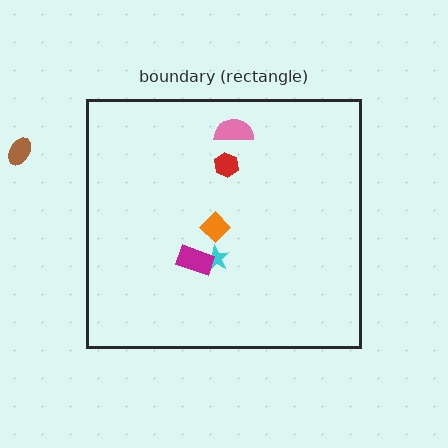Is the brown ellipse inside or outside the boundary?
Outside.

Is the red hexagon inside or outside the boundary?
Inside.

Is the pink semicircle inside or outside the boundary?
Inside.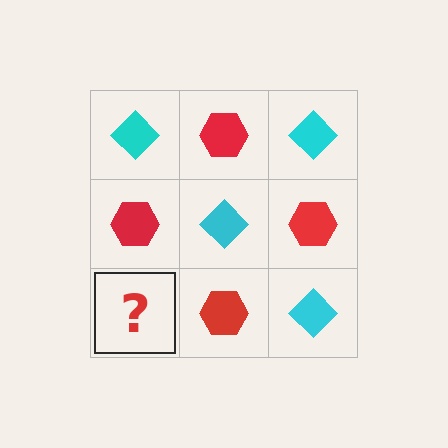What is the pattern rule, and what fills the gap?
The rule is that it alternates cyan diamond and red hexagon in a checkerboard pattern. The gap should be filled with a cyan diamond.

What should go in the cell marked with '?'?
The missing cell should contain a cyan diamond.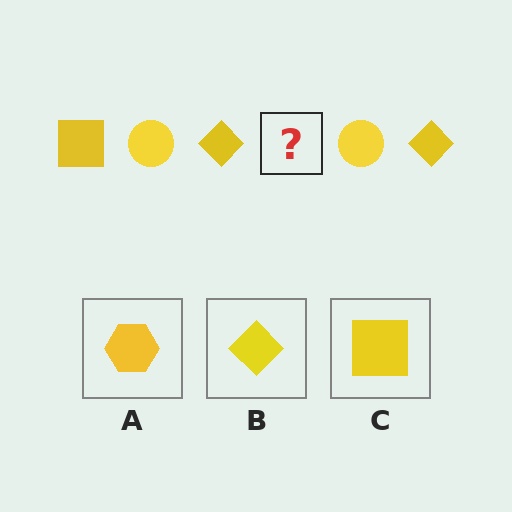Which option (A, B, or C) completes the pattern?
C.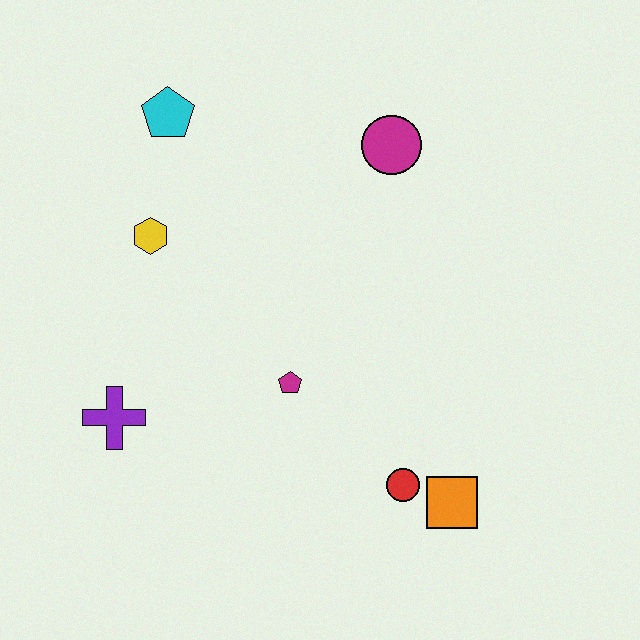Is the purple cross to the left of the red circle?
Yes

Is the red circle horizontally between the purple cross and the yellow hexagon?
No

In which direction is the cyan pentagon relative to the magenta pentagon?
The cyan pentagon is above the magenta pentagon.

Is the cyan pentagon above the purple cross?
Yes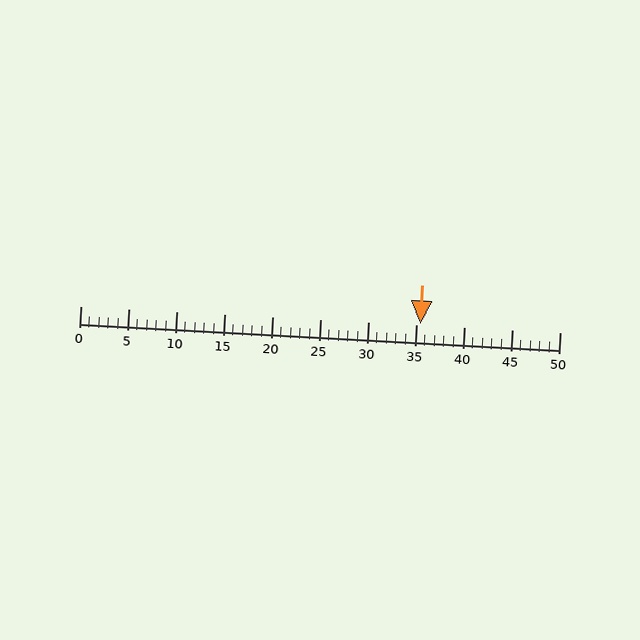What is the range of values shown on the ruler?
The ruler shows values from 0 to 50.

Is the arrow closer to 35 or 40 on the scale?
The arrow is closer to 35.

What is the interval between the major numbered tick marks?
The major tick marks are spaced 5 units apart.